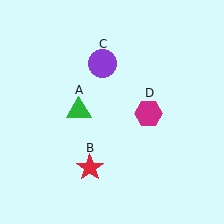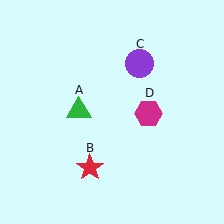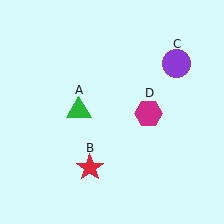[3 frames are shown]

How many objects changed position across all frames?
1 object changed position: purple circle (object C).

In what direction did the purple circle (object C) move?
The purple circle (object C) moved right.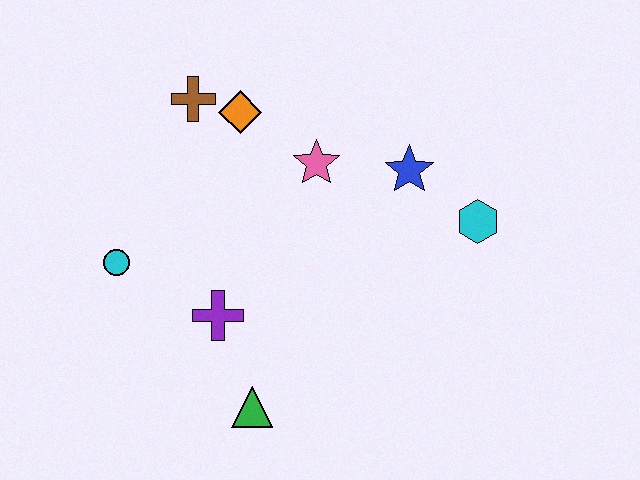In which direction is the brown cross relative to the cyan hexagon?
The brown cross is to the left of the cyan hexagon.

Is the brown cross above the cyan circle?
Yes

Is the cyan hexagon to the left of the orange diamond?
No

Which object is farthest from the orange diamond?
The green triangle is farthest from the orange diamond.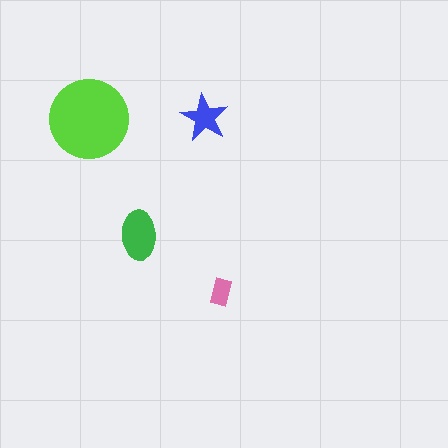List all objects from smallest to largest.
The pink rectangle, the blue star, the green ellipse, the lime circle.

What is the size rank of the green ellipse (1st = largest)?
2nd.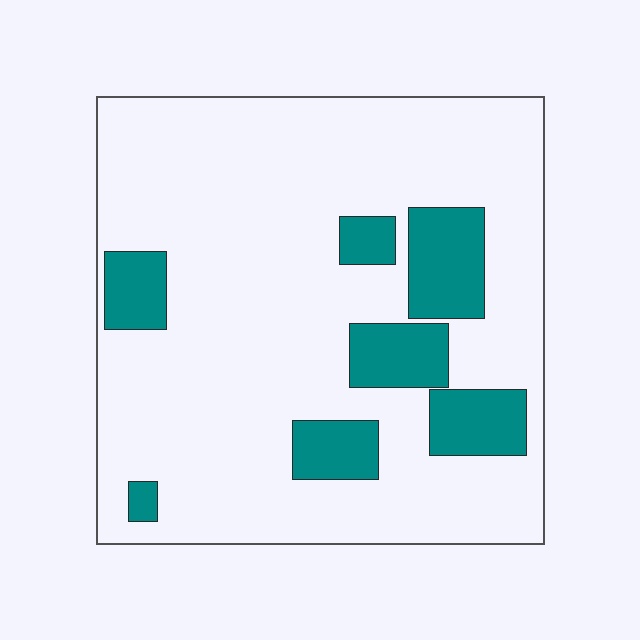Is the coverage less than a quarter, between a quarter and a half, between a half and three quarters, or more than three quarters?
Less than a quarter.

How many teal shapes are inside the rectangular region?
7.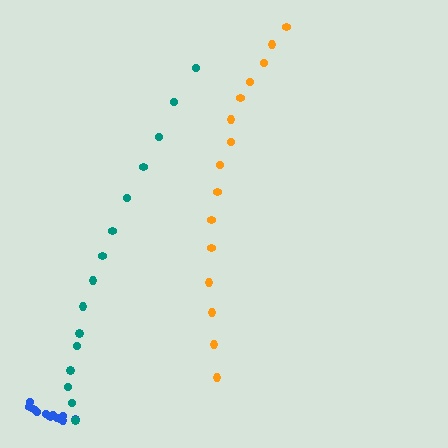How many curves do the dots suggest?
There are 3 distinct paths.